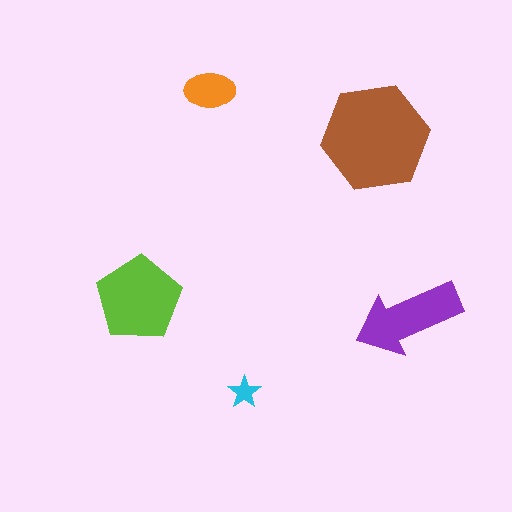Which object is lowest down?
The cyan star is bottommost.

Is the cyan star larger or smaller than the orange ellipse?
Smaller.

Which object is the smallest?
The cyan star.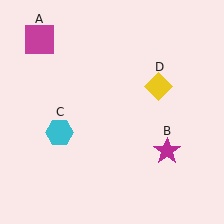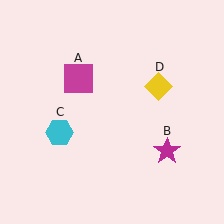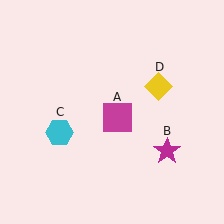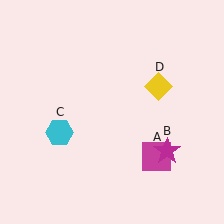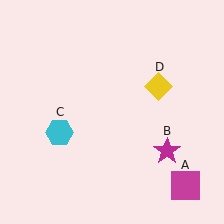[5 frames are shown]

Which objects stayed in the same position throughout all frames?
Magenta star (object B) and cyan hexagon (object C) and yellow diamond (object D) remained stationary.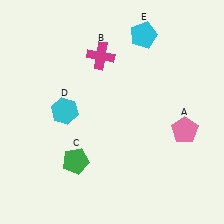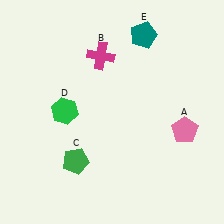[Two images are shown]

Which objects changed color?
D changed from cyan to green. E changed from cyan to teal.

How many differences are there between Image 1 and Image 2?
There are 2 differences between the two images.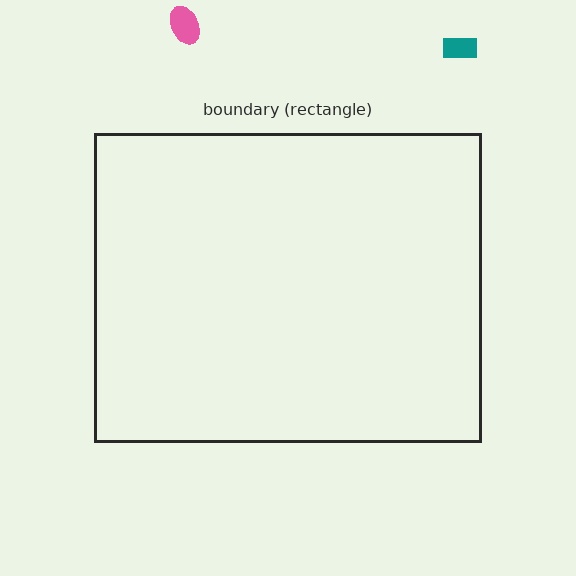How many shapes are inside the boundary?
0 inside, 2 outside.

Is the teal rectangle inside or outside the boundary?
Outside.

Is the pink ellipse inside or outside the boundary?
Outside.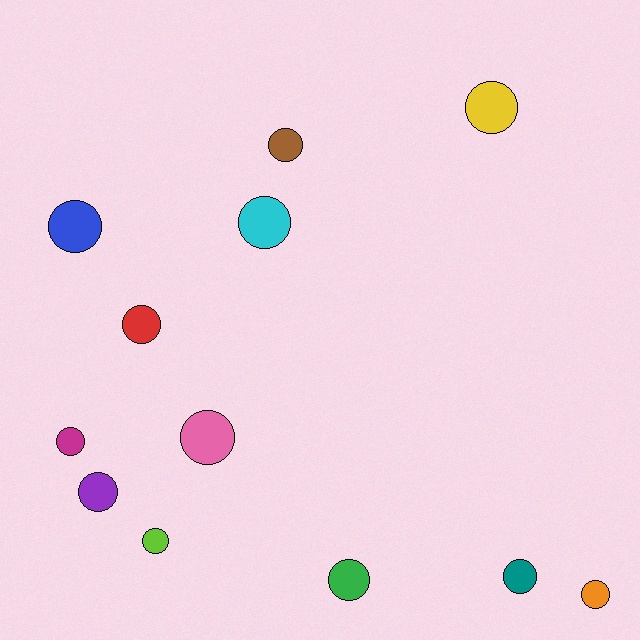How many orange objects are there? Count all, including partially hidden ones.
There is 1 orange object.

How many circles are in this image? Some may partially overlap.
There are 12 circles.